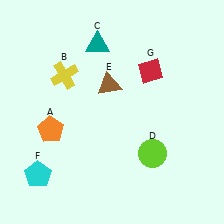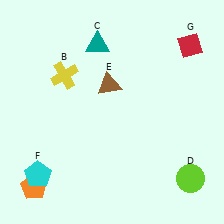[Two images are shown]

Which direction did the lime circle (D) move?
The lime circle (D) moved right.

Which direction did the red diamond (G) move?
The red diamond (G) moved right.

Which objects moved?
The objects that moved are: the orange pentagon (A), the lime circle (D), the red diamond (G).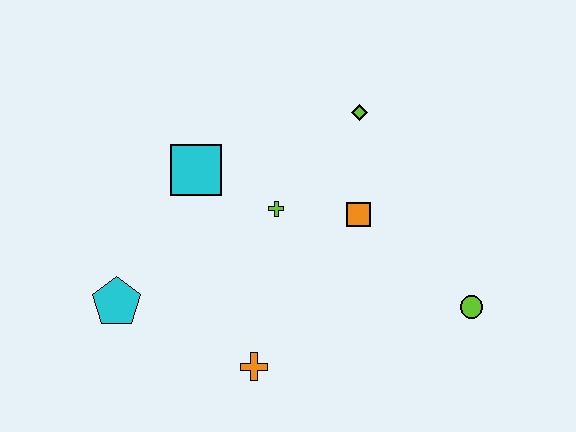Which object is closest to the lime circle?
The orange square is closest to the lime circle.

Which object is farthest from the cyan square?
The lime circle is farthest from the cyan square.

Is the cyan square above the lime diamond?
No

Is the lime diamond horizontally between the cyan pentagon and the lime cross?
No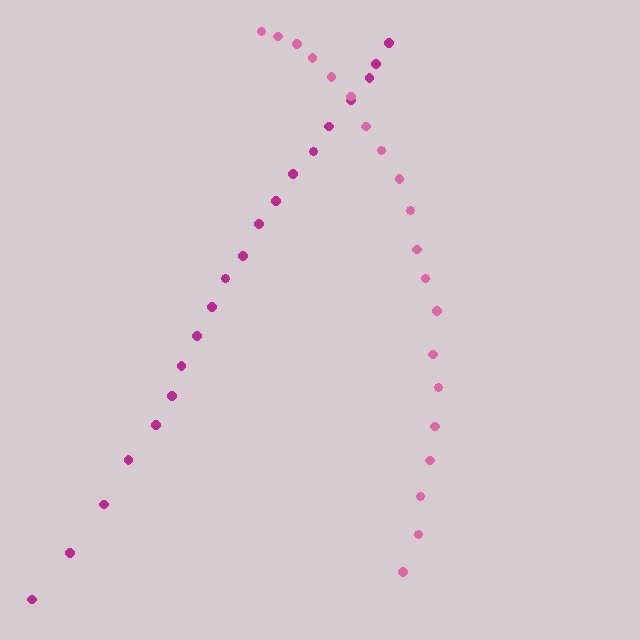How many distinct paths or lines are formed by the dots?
There are 2 distinct paths.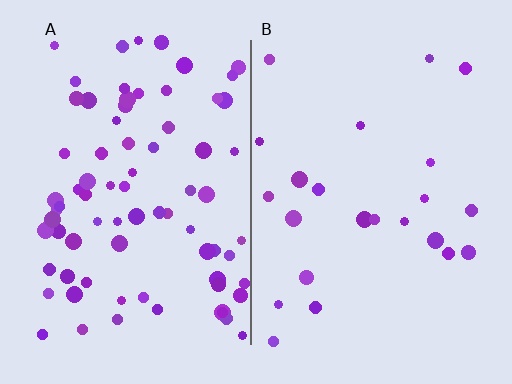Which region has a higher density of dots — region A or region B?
A (the left).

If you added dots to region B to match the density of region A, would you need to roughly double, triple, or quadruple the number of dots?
Approximately triple.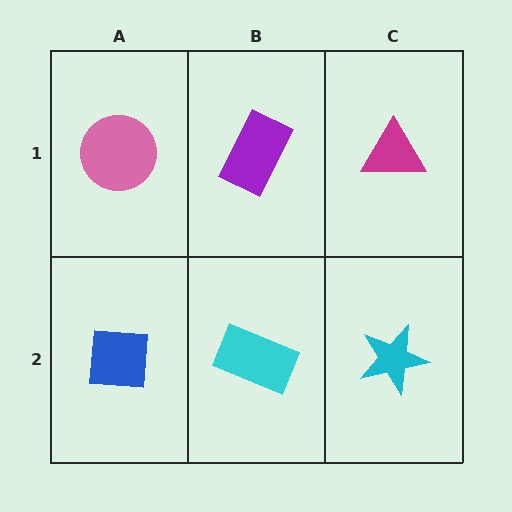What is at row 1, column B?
A purple rectangle.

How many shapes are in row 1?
3 shapes.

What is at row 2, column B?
A cyan rectangle.